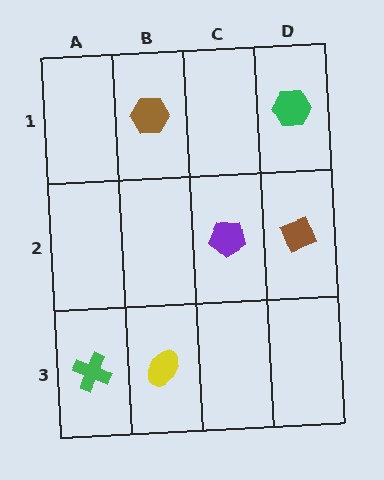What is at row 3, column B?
A yellow ellipse.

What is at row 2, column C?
A purple pentagon.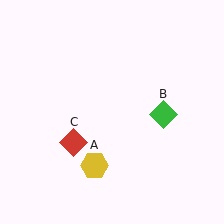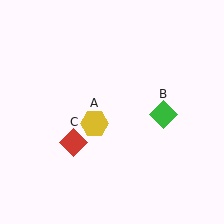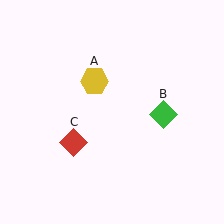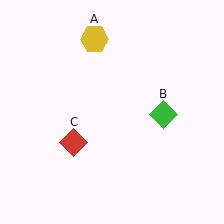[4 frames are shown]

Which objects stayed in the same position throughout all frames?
Green diamond (object B) and red diamond (object C) remained stationary.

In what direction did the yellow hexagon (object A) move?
The yellow hexagon (object A) moved up.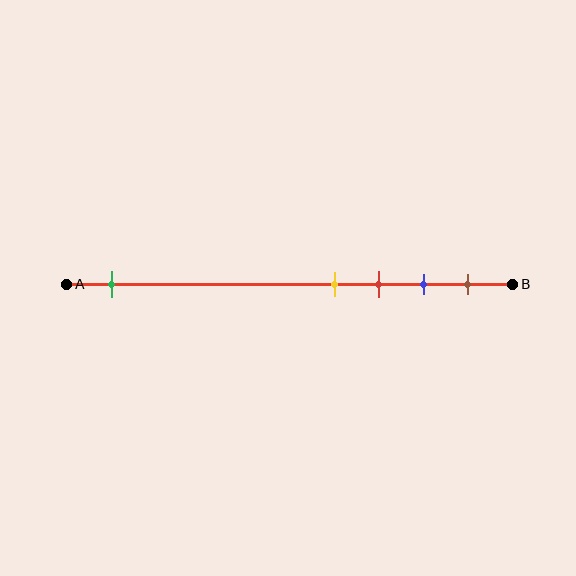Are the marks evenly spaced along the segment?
No, the marks are not evenly spaced.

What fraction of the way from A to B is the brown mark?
The brown mark is approximately 90% (0.9) of the way from A to B.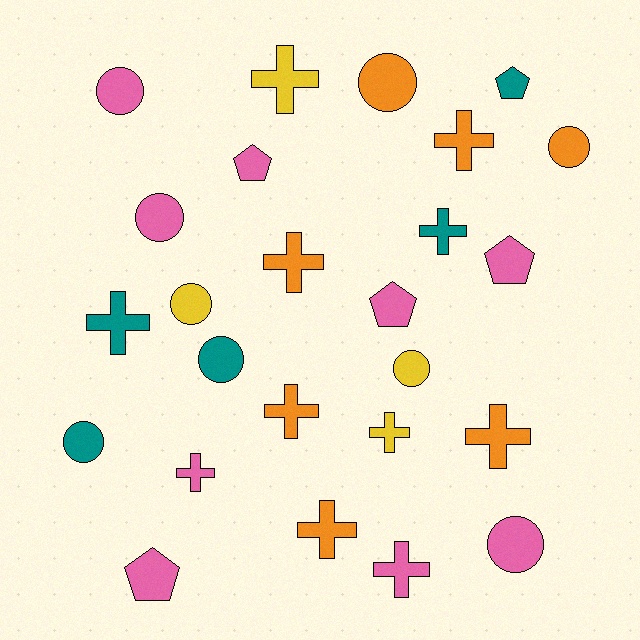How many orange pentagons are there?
There are no orange pentagons.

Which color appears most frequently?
Pink, with 9 objects.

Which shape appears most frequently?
Cross, with 11 objects.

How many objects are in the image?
There are 25 objects.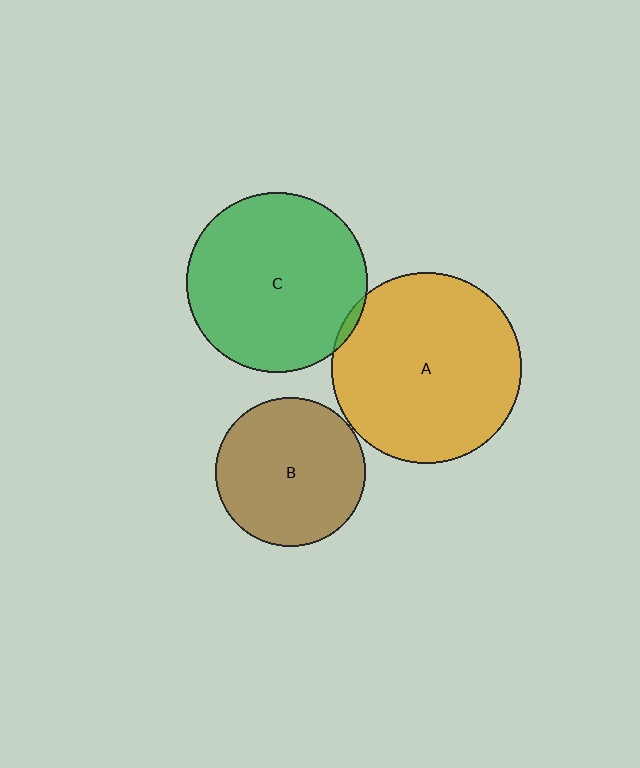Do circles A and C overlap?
Yes.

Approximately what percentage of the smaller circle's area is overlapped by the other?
Approximately 5%.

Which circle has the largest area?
Circle A (orange).